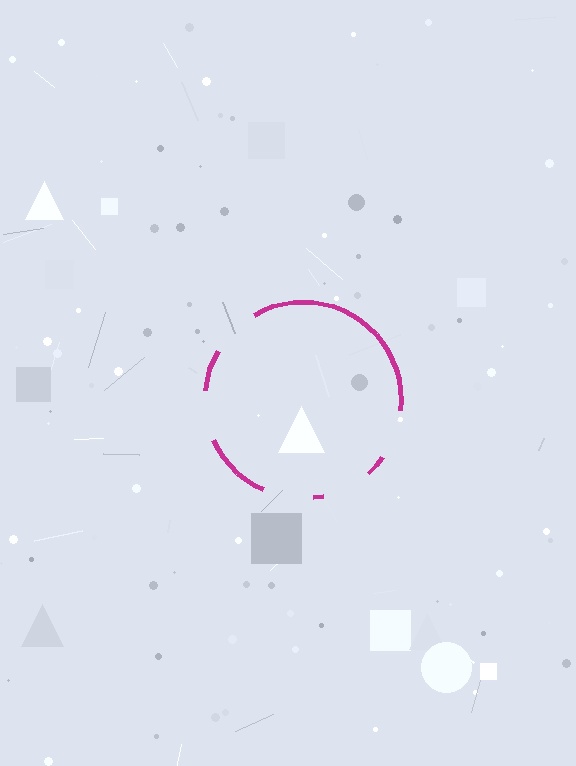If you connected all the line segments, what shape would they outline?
They would outline a circle.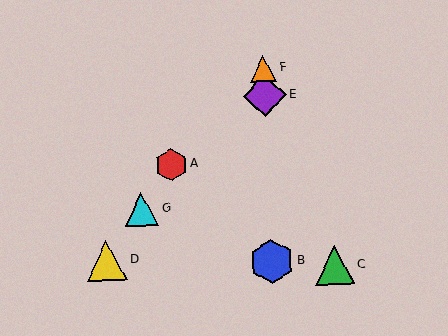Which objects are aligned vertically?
Objects B, E, F are aligned vertically.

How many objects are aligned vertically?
3 objects (B, E, F) are aligned vertically.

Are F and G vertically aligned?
No, F is at x≈263 and G is at x≈142.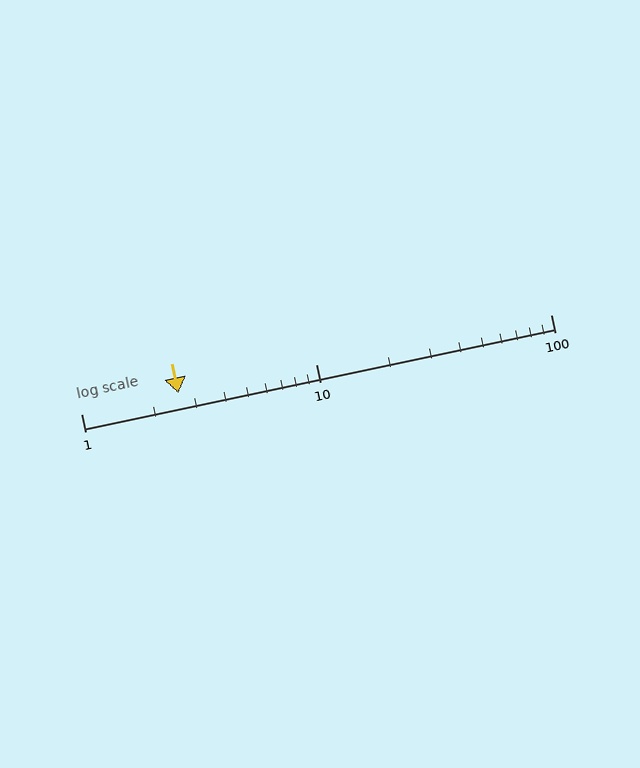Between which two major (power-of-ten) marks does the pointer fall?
The pointer is between 1 and 10.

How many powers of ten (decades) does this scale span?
The scale spans 2 decades, from 1 to 100.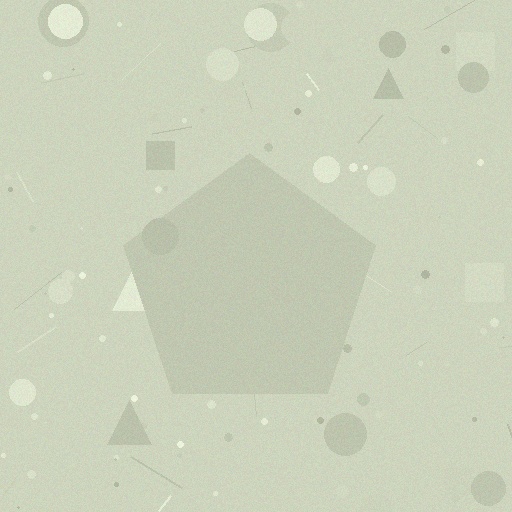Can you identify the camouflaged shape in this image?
The camouflaged shape is a pentagon.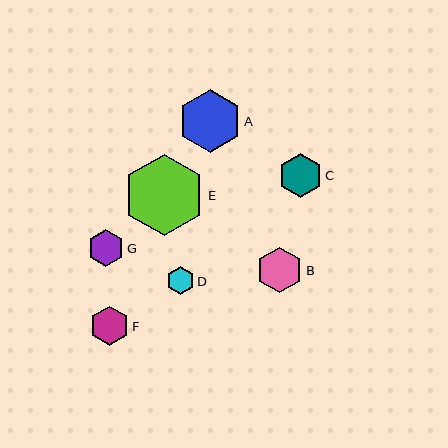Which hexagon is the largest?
Hexagon E is the largest with a size of approximately 81 pixels.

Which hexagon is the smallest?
Hexagon D is the smallest with a size of approximately 27 pixels.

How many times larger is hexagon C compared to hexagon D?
Hexagon C is approximately 1.6 times the size of hexagon D.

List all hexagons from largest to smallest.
From largest to smallest: E, A, B, C, F, G, D.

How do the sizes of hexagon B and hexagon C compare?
Hexagon B and hexagon C are approximately the same size.